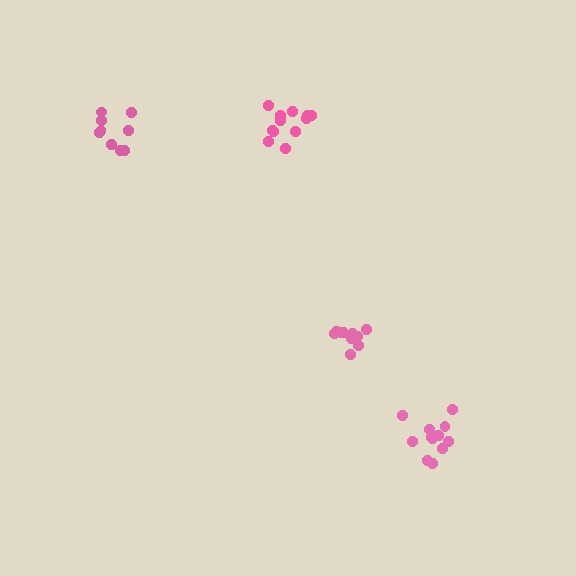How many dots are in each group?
Group 1: 10 dots, Group 2: 12 dots, Group 3: 12 dots, Group 4: 9 dots (43 total).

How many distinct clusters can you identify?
There are 4 distinct clusters.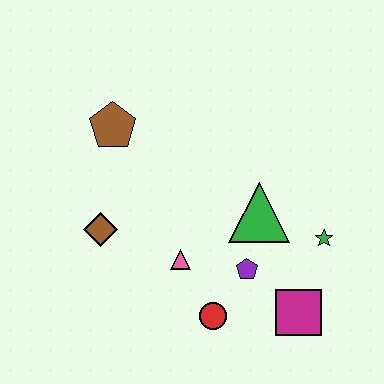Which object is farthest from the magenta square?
The brown pentagon is farthest from the magenta square.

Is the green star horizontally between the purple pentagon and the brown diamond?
No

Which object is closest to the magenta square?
The purple pentagon is closest to the magenta square.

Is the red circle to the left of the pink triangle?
No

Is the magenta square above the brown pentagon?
No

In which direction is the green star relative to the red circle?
The green star is to the right of the red circle.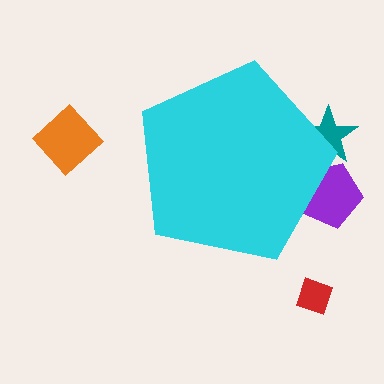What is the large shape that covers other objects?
A cyan pentagon.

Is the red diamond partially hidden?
No, the red diamond is fully visible.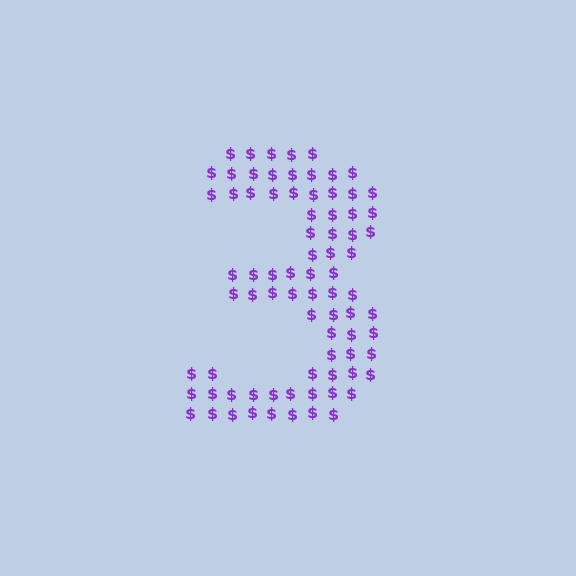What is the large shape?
The large shape is the digit 3.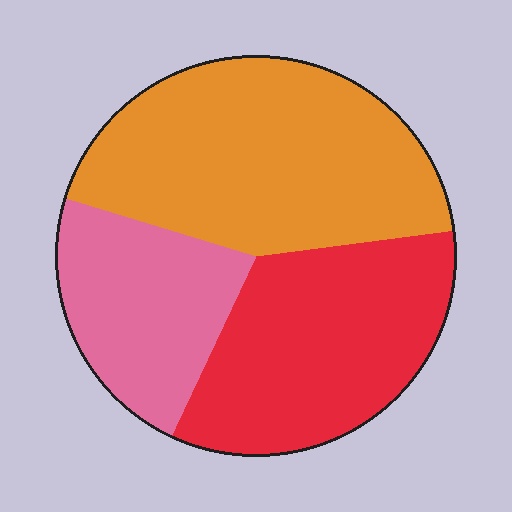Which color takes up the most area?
Orange, at roughly 45%.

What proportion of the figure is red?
Red covers about 35% of the figure.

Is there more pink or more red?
Red.